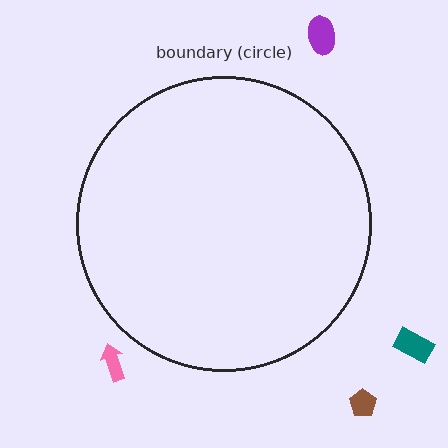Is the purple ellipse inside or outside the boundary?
Outside.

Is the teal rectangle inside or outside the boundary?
Outside.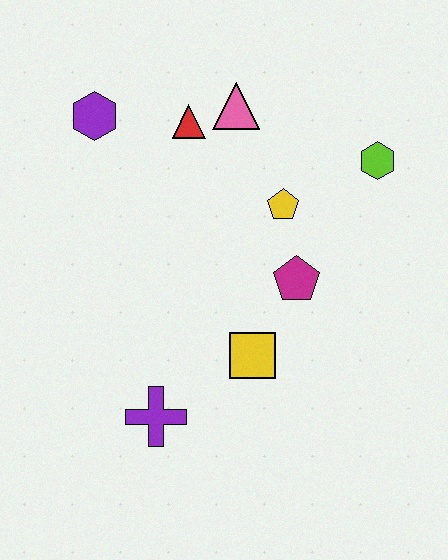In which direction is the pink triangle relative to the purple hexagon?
The pink triangle is to the right of the purple hexagon.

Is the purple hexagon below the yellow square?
No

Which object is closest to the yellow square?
The magenta pentagon is closest to the yellow square.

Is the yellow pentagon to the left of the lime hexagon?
Yes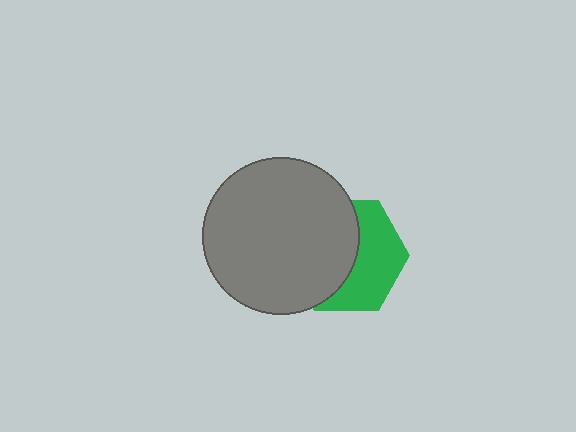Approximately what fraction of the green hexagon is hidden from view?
Roughly 53% of the green hexagon is hidden behind the gray circle.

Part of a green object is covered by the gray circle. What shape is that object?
It is a hexagon.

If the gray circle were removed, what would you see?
You would see the complete green hexagon.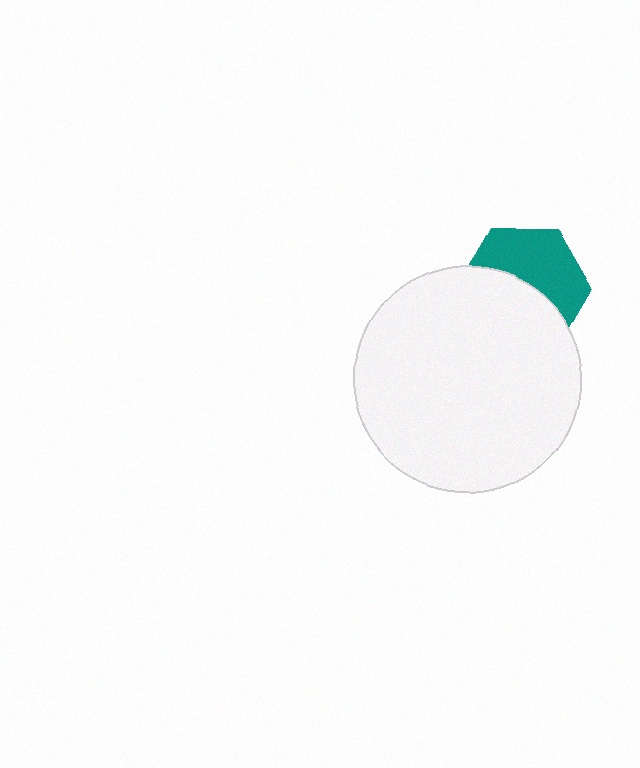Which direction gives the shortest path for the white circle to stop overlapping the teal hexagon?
Moving down gives the shortest separation.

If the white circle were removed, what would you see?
You would see the complete teal hexagon.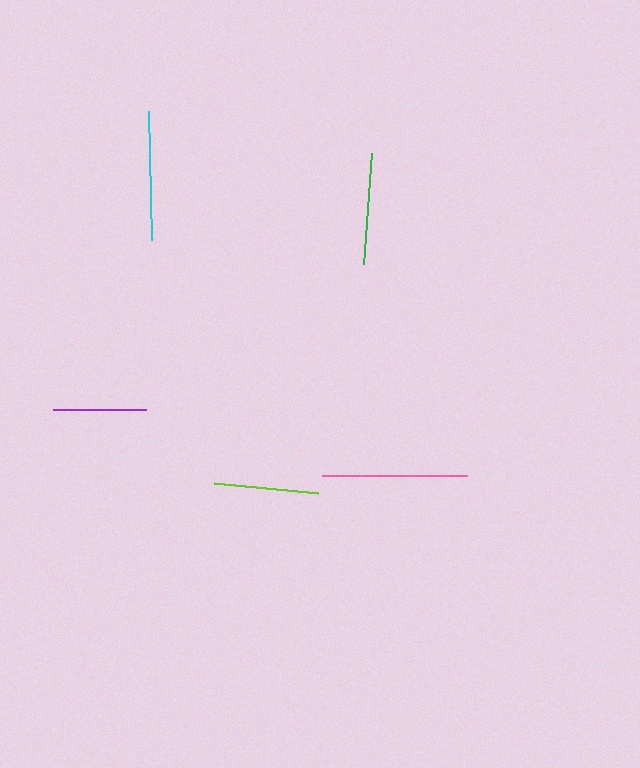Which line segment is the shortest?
The purple line is the shortest at approximately 93 pixels.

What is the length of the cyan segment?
The cyan segment is approximately 129 pixels long.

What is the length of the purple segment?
The purple segment is approximately 93 pixels long.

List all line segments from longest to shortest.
From longest to shortest: pink, cyan, green, lime, purple.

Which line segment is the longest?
The pink line is the longest at approximately 145 pixels.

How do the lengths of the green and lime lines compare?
The green and lime lines are approximately the same length.